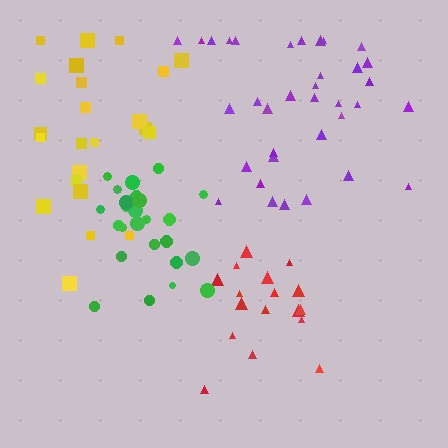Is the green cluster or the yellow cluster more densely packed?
Green.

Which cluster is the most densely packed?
Green.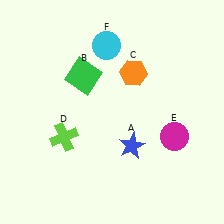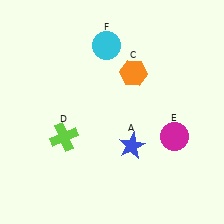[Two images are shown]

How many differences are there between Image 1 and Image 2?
There is 1 difference between the two images.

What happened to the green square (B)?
The green square (B) was removed in Image 2. It was in the top-left area of Image 1.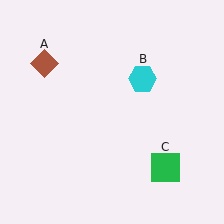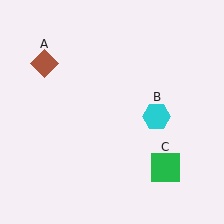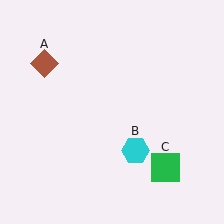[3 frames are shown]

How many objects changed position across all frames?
1 object changed position: cyan hexagon (object B).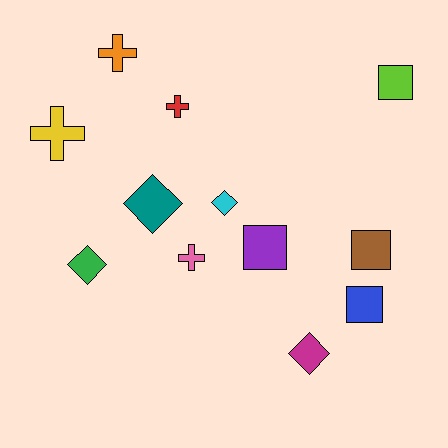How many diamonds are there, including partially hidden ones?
There are 4 diamonds.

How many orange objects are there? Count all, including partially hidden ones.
There is 1 orange object.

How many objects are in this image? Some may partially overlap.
There are 12 objects.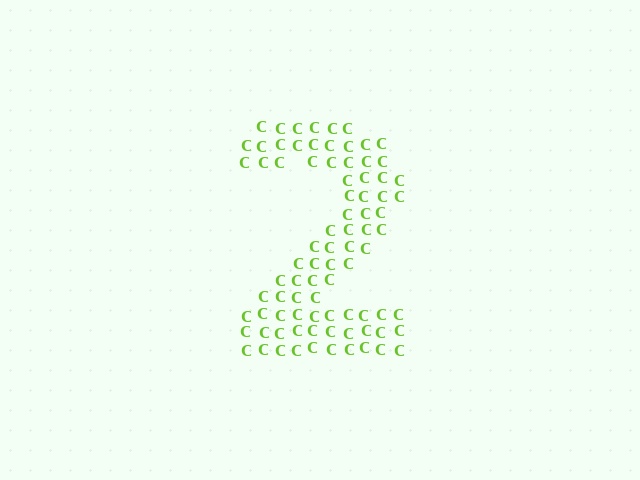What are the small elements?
The small elements are letter C's.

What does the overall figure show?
The overall figure shows the digit 2.